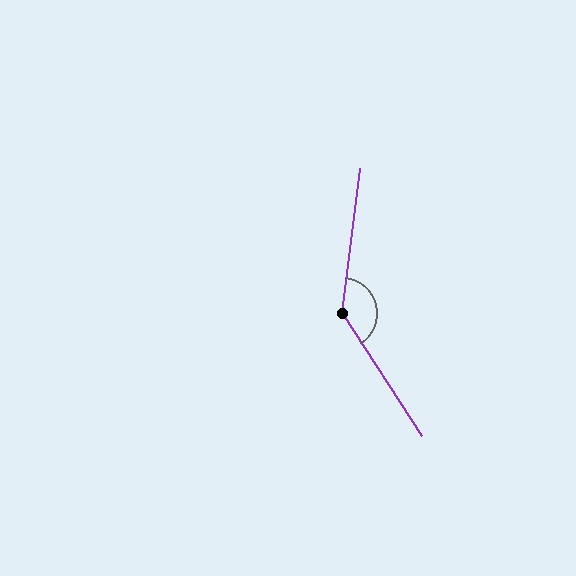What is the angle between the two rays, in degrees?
Approximately 140 degrees.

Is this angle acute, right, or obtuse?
It is obtuse.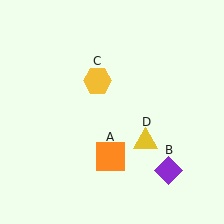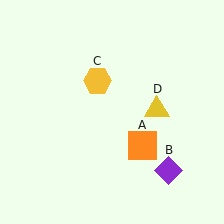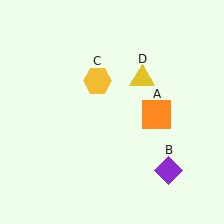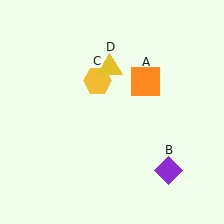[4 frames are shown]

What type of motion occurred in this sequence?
The orange square (object A), yellow triangle (object D) rotated counterclockwise around the center of the scene.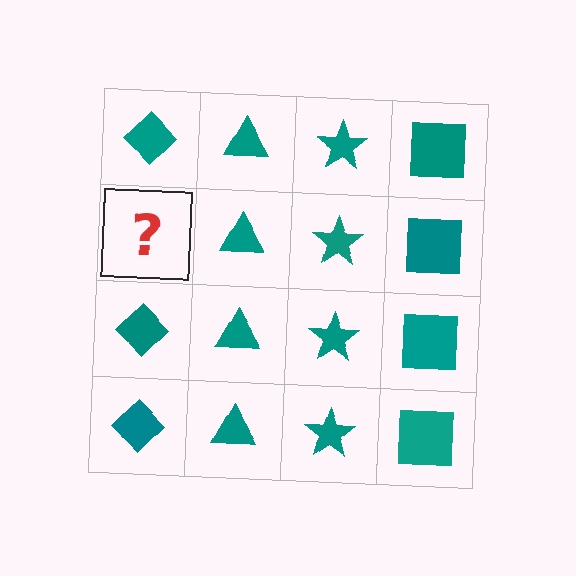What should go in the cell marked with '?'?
The missing cell should contain a teal diamond.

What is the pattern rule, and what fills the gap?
The rule is that each column has a consistent shape. The gap should be filled with a teal diamond.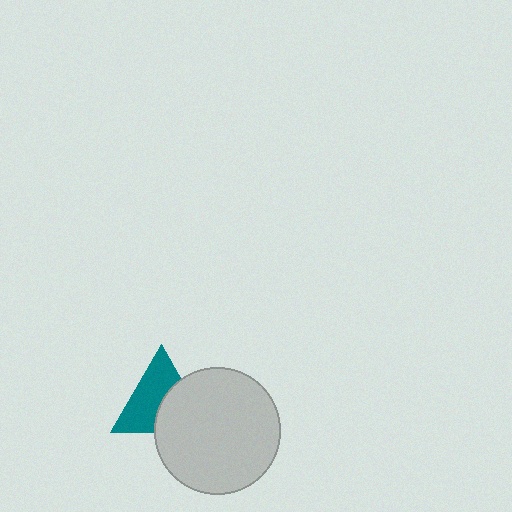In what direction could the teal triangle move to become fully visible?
The teal triangle could move toward the upper-left. That would shift it out from behind the light gray circle entirely.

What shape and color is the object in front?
The object in front is a light gray circle.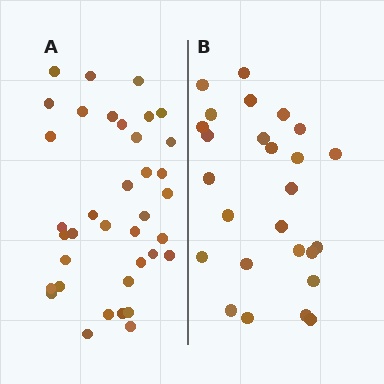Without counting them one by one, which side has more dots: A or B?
Region A (the left region) has more dots.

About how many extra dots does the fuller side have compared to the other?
Region A has roughly 12 or so more dots than region B.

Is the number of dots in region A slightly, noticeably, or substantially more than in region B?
Region A has noticeably more, but not dramatically so. The ratio is roughly 1.4 to 1.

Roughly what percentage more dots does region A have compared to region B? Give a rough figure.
About 40% more.